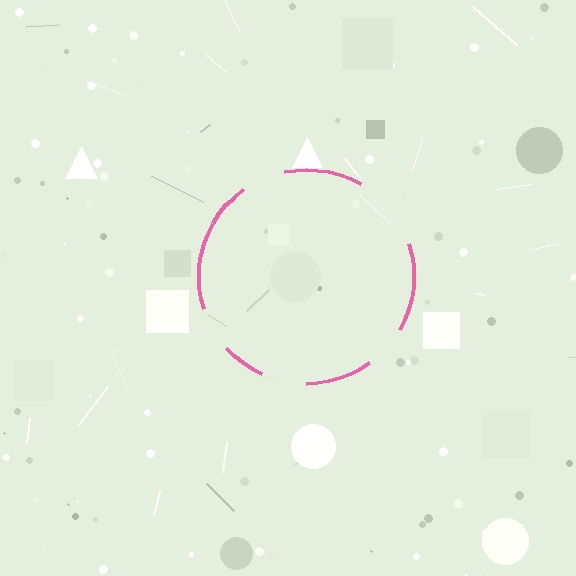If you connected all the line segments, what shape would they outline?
They would outline a circle.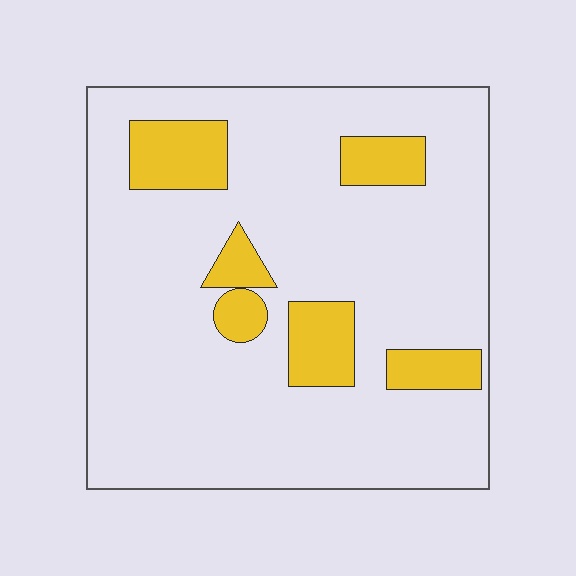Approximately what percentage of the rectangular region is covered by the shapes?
Approximately 15%.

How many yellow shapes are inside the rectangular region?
6.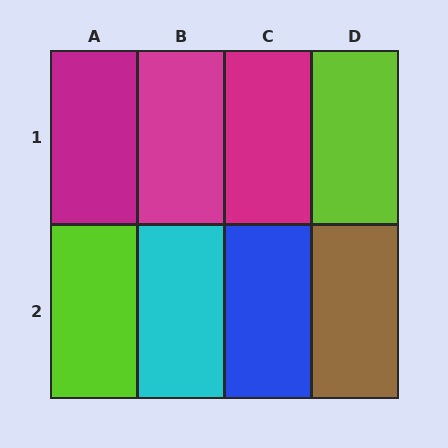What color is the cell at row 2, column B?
Cyan.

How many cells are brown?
1 cell is brown.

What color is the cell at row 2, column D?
Brown.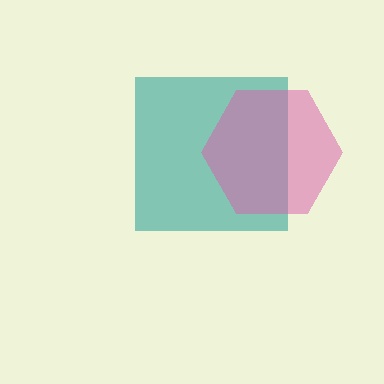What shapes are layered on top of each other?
The layered shapes are: a teal square, a pink hexagon.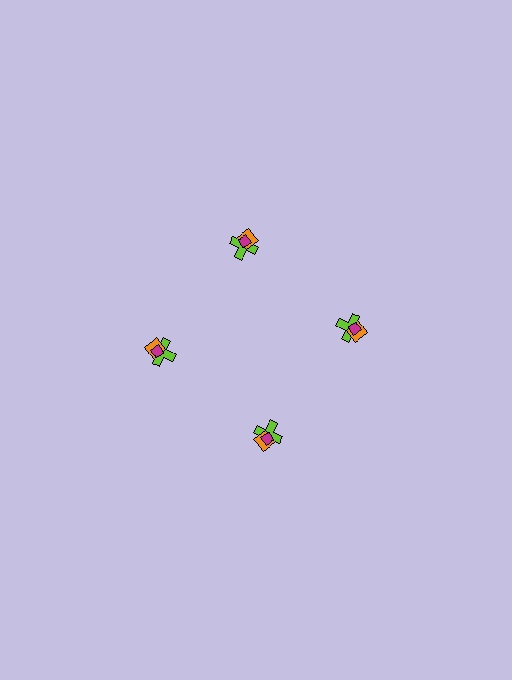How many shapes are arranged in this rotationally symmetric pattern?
There are 12 shapes, arranged in 4 groups of 3.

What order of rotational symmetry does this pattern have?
This pattern has 4-fold rotational symmetry.